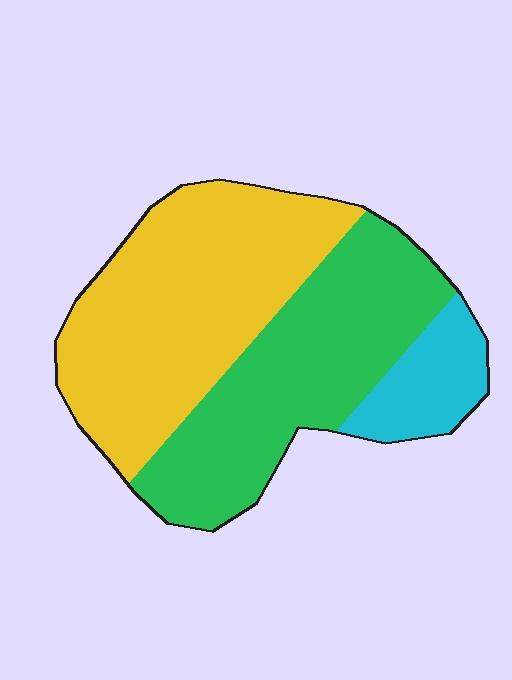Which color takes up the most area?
Yellow, at roughly 45%.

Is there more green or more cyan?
Green.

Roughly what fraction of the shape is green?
Green covers roughly 40% of the shape.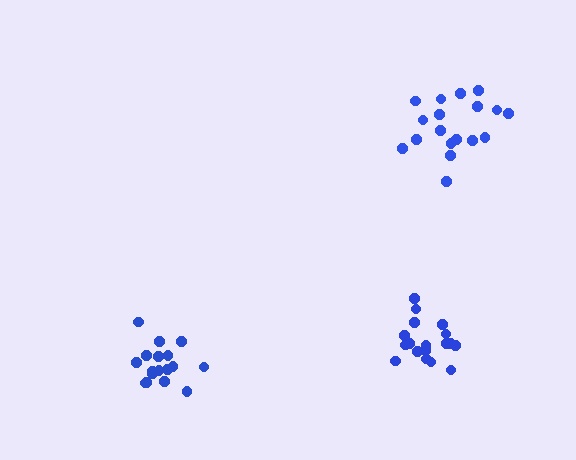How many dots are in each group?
Group 1: 18 dots, Group 2: 18 dots, Group 3: 17 dots (53 total).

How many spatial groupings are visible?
There are 3 spatial groupings.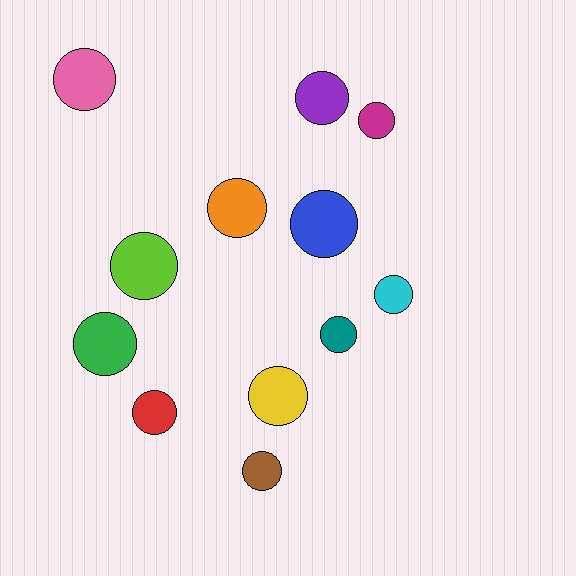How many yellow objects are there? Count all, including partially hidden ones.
There is 1 yellow object.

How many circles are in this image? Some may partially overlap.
There are 12 circles.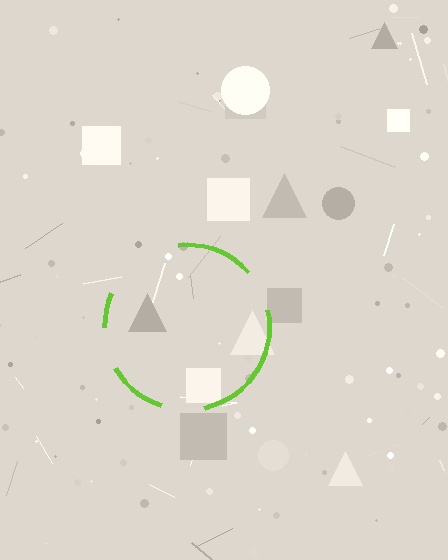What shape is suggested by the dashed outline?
The dashed outline suggests a circle.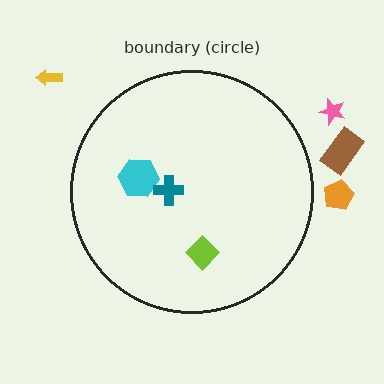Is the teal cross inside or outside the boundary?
Inside.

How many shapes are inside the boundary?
3 inside, 4 outside.